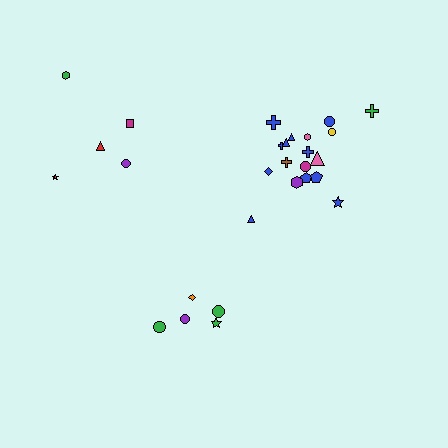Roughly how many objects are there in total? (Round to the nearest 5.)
Roughly 30 objects in total.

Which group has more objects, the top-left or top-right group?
The top-right group.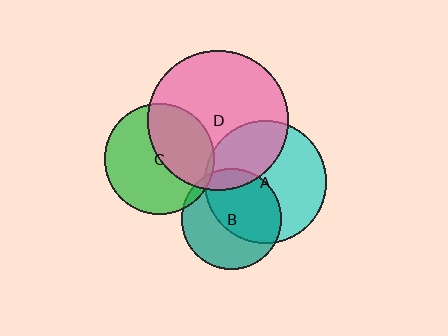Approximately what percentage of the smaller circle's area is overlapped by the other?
Approximately 5%.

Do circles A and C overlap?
Yes.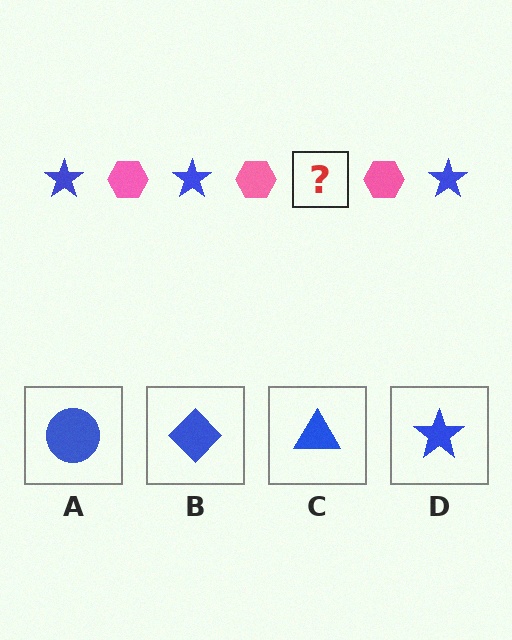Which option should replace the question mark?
Option D.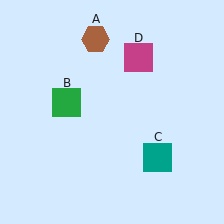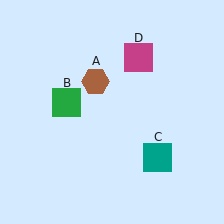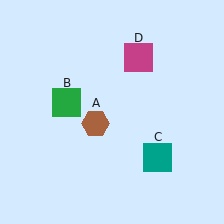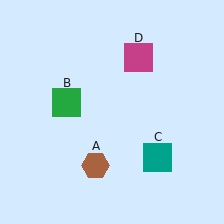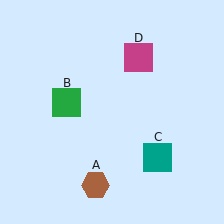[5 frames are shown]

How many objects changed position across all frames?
1 object changed position: brown hexagon (object A).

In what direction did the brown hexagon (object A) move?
The brown hexagon (object A) moved down.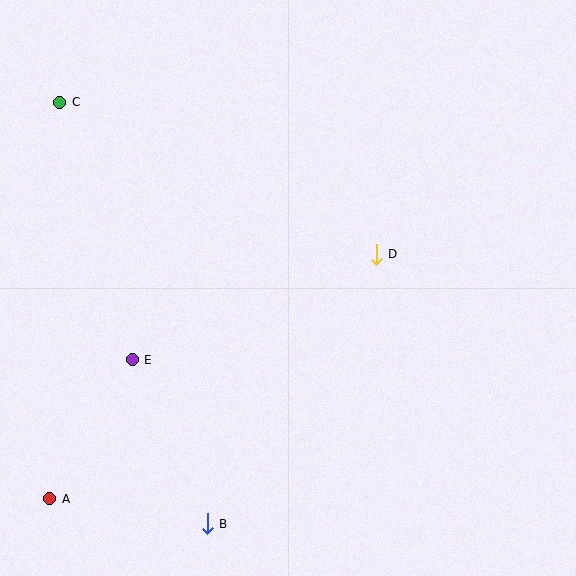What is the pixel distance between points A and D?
The distance between A and D is 408 pixels.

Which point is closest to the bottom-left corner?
Point A is closest to the bottom-left corner.